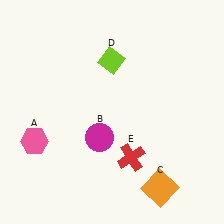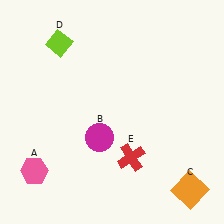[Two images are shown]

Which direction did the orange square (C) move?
The orange square (C) moved right.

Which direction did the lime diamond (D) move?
The lime diamond (D) moved left.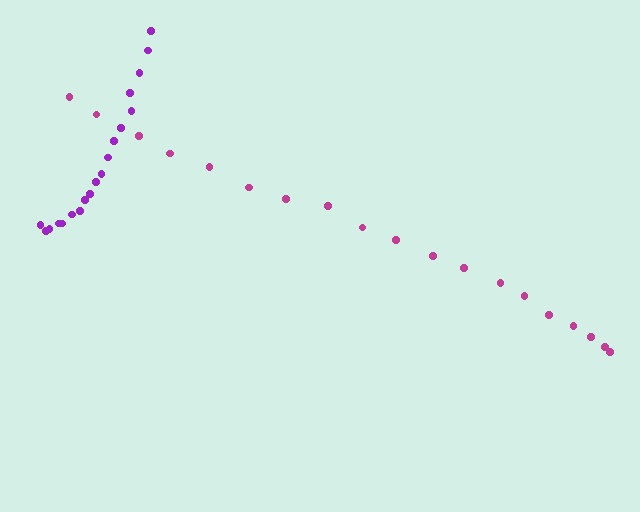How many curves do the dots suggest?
There are 2 distinct paths.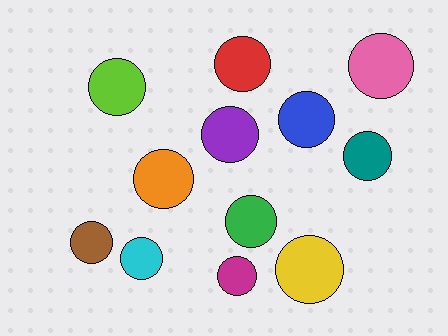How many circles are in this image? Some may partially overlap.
There are 12 circles.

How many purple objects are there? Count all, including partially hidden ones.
There is 1 purple object.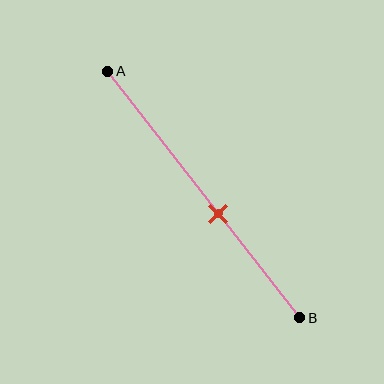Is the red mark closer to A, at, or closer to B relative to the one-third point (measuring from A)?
The red mark is closer to point B than the one-third point of segment AB.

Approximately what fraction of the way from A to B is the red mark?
The red mark is approximately 60% of the way from A to B.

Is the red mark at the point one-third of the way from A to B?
No, the mark is at about 60% from A, not at the 33% one-third point.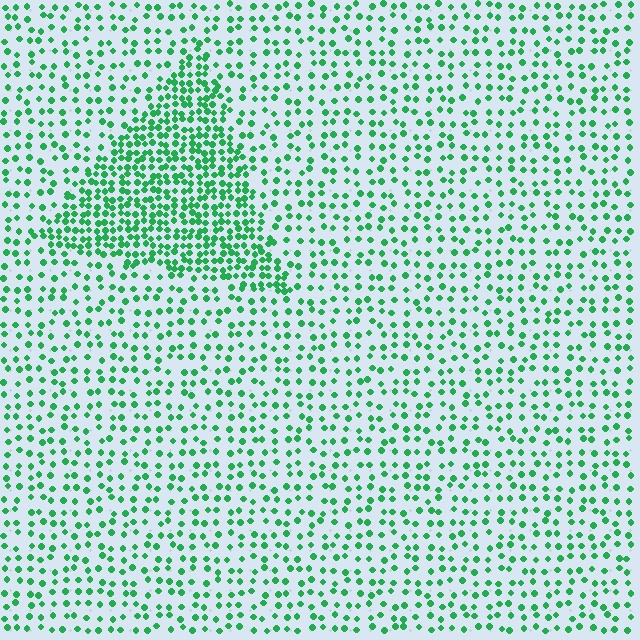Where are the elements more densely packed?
The elements are more densely packed inside the triangle boundary.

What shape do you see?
I see a triangle.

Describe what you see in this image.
The image contains small green elements arranged at two different densities. A triangle-shaped region is visible where the elements are more densely packed than the surrounding area.